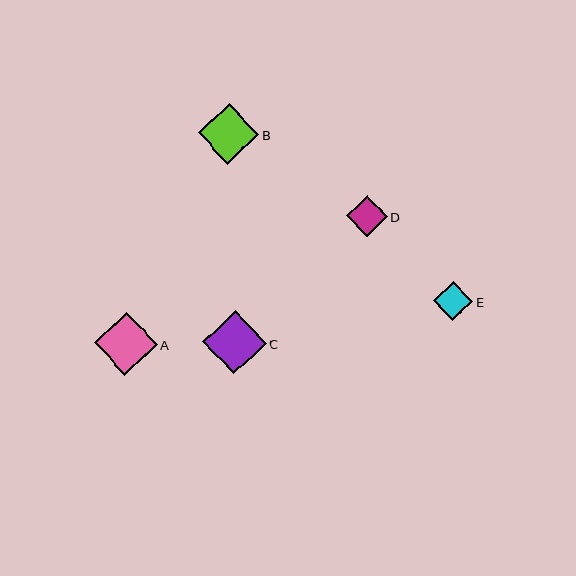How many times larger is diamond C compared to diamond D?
Diamond C is approximately 1.6 times the size of diamond D.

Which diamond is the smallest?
Diamond E is the smallest with a size of approximately 39 pixels.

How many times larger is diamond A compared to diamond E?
Diamond A is approximately 1.6 times the size of diamond E.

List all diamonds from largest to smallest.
From largest to smallest: C, A, B, D, E.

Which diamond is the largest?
Diamond C is the largest with a size of approximately 64 pixels.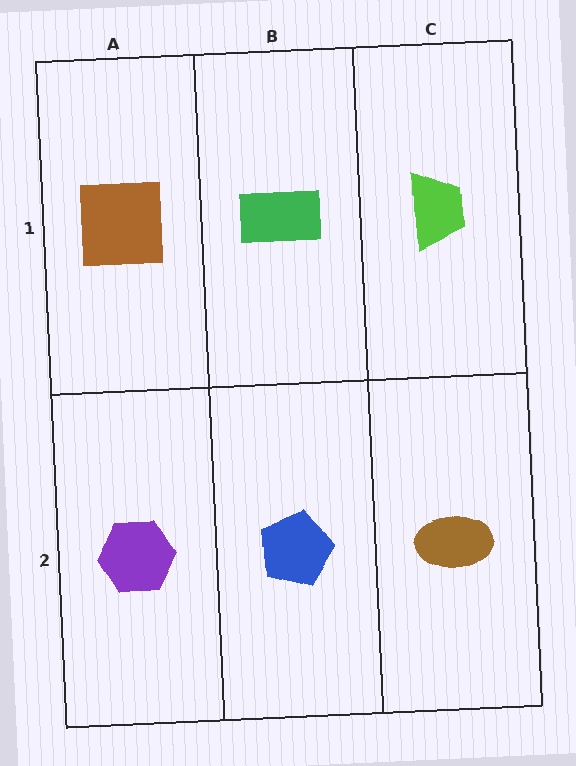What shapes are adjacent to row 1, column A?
A purple hexagon (row 2, column A), a green rectangle (row 1, column B).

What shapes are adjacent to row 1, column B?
A blue pentagon (row 2, column B), a brown square (row 1, column A), a lime trapezoid (row 1, column C).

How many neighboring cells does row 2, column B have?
3.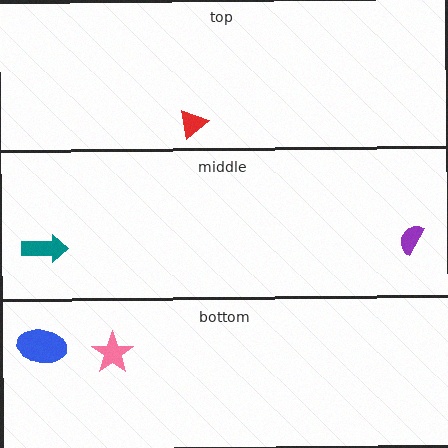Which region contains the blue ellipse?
The bottom region.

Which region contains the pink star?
The bottom region.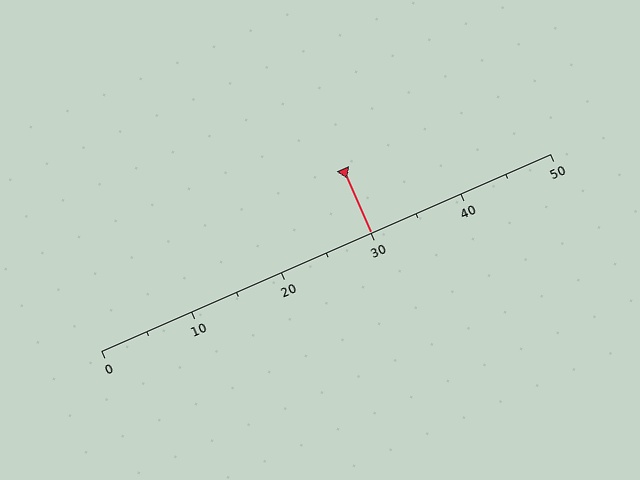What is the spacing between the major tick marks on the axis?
The major ticks are spaced 10 apart.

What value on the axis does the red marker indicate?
The marker indicates approximately 30.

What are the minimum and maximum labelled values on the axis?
The axis runs from 0 to 50.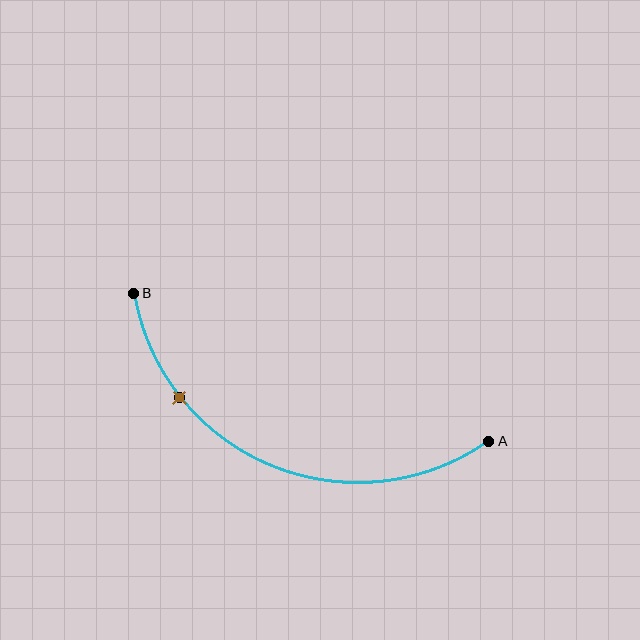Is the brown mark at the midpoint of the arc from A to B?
No. The brown mark lies on the arc but is closer to endpoint B. The arc midpoint would be at the point on the curve equidistant along the arc from both A and B.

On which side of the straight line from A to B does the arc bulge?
The arc bulges below the straight line connecting A and B.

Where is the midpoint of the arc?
The arc midpoint is the point on the curve farthest from the straight line joining A and B. It sits below that line.